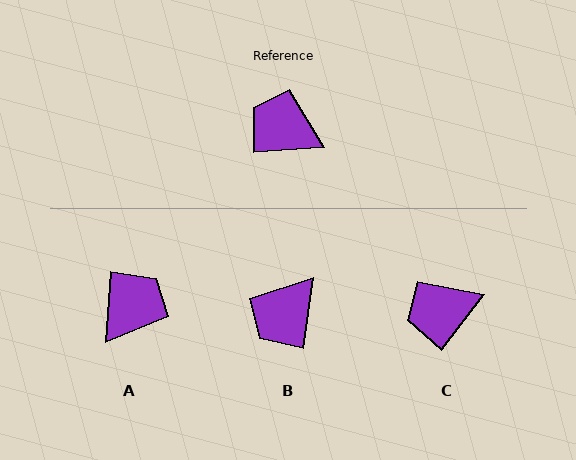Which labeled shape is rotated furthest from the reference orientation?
A, about 98 degrees away.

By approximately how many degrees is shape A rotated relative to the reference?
Approximately 98 degrees clockwise.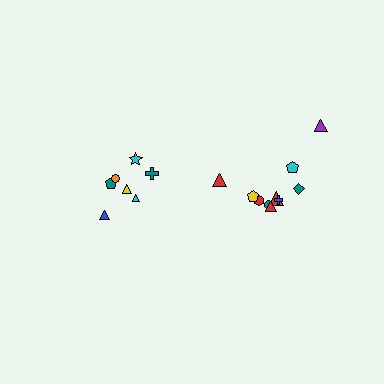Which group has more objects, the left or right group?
The right group.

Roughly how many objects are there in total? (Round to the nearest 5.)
Roughly 15 objects in total.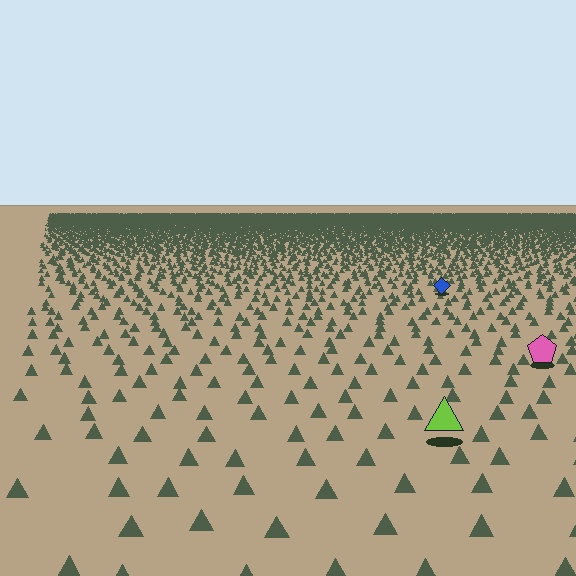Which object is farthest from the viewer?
The blue diamond is farthest from the viewer. It appears smaller and the ground texture around it is denser.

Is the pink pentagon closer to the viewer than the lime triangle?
No. The lime triangle is closer — you can tell from the texture gradient: the ground texture is coarser near it.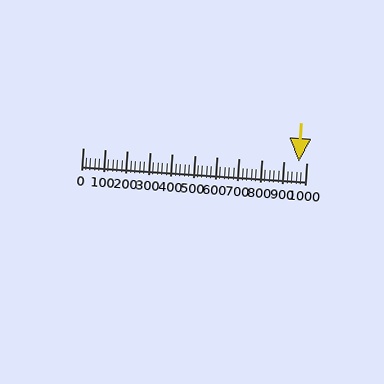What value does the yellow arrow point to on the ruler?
The yellow arrow points to approximately 966.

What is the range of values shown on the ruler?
The ruler shows values from 0 to 1000.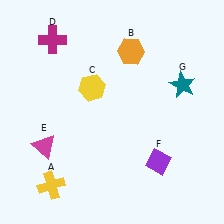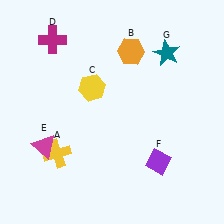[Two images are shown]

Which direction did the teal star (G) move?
The teal star (G) moved up.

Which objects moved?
The objects that moved are: the yellow cross (A), the teal star (G).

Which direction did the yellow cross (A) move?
The yellow cross (A) moved up.